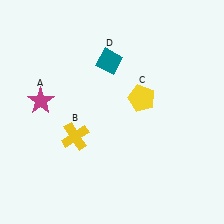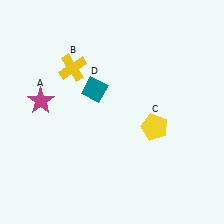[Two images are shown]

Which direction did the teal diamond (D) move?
The teal diamond (D) moved down.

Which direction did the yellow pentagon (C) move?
The yellow pentagon (C) moved down.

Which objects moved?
The objects that moved are: the yellow cross (B), the yellow pentagon (C), the teal diamond (D).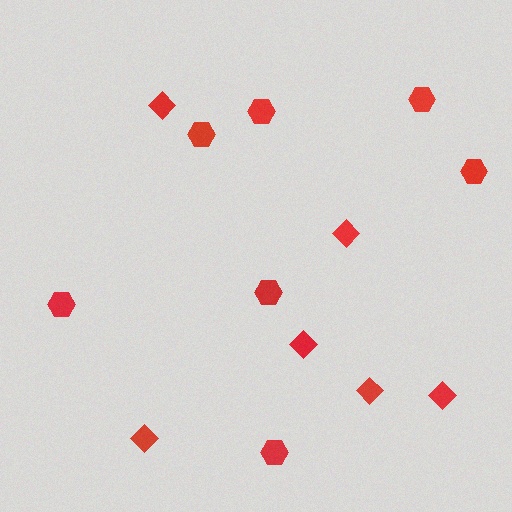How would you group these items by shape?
There are 2 groups: one group of hexagons (7) and one group of diamonds (6).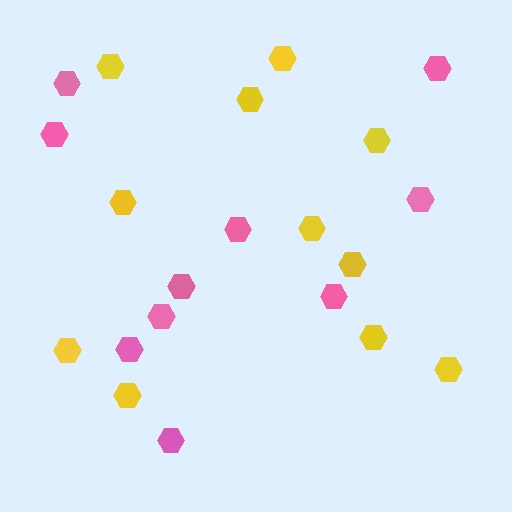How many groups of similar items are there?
There are 2 groups: one group of pink hexagons (10) and one group of yellow hexagons (11).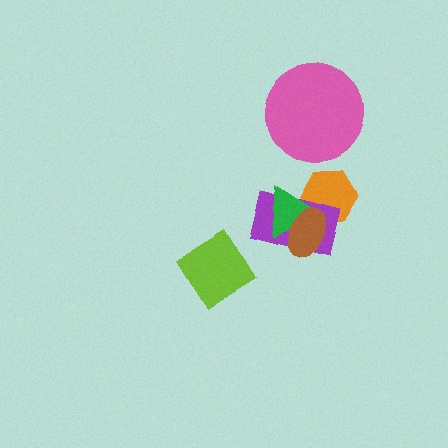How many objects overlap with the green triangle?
3 objects overlap with the green triangle.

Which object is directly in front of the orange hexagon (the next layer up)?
The purple rectangle is directly in front of the orange hexagon.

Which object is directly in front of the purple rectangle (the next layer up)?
The green triangle is directly in front of the purple rectangle.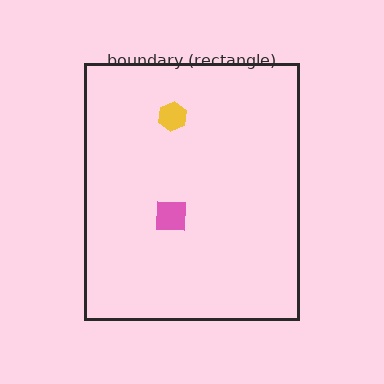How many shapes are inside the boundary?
2 inside, 0 outside.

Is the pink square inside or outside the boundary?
Inside.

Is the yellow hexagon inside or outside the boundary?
Inside.